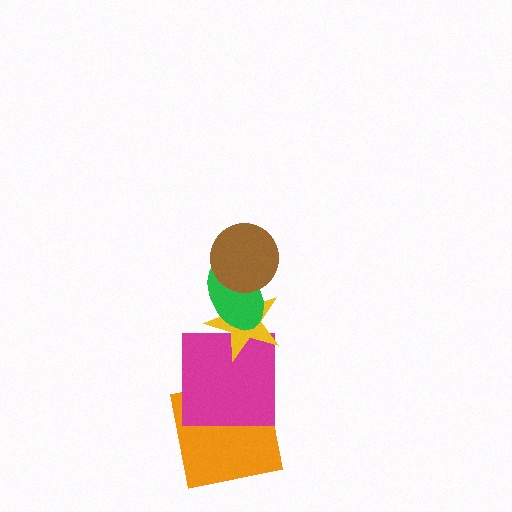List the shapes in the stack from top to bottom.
From top to bottom: the brown circle, the green ellipse, the yellow star, the magenta square, the orange square.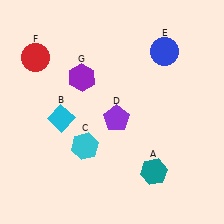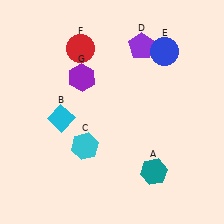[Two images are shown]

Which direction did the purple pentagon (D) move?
The purple pentagon (D) moved up.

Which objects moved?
The objects that moved are: the purple pentagon (D), the red circle (F).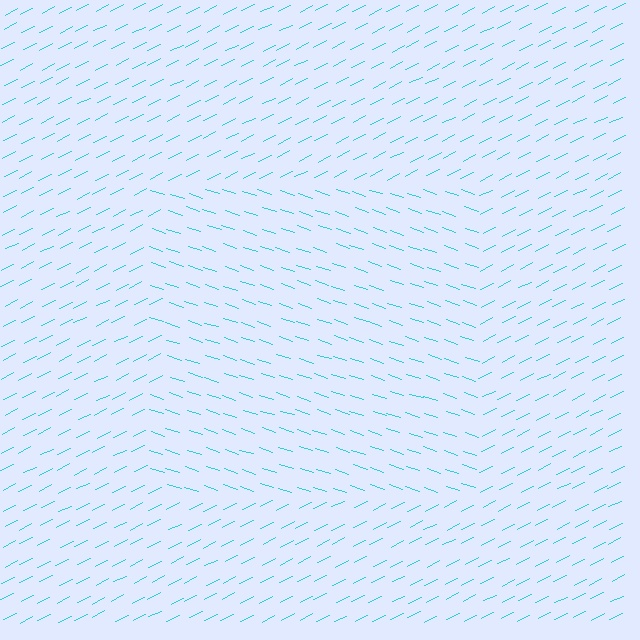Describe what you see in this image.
The image is filled with small cyan line segments. A rectangle region in the image has lines oriented differently from the surrounding lines, creating a visible texture boundary.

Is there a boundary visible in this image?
Yes, there is a texture boundary formed by a change in line orientation.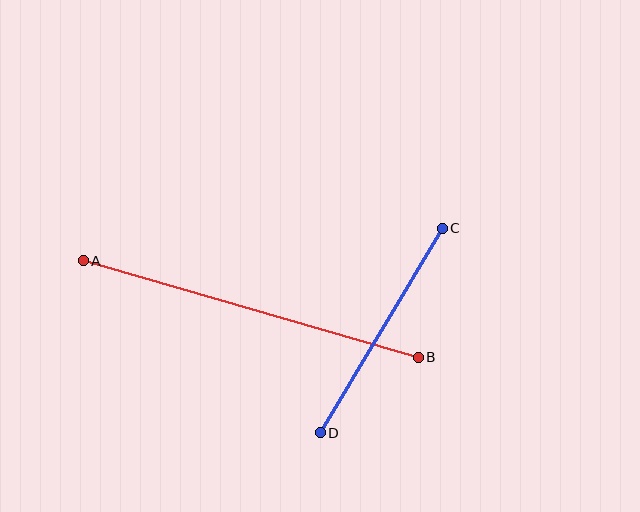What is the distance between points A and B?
The distance is approximately 348 pixels.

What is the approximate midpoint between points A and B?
The midpoint is at approximately (251, 309) pixels.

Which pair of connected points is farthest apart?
Points A and B are farthest apart.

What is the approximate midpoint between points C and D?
The midpoint is at approximately (381, 331) pixels.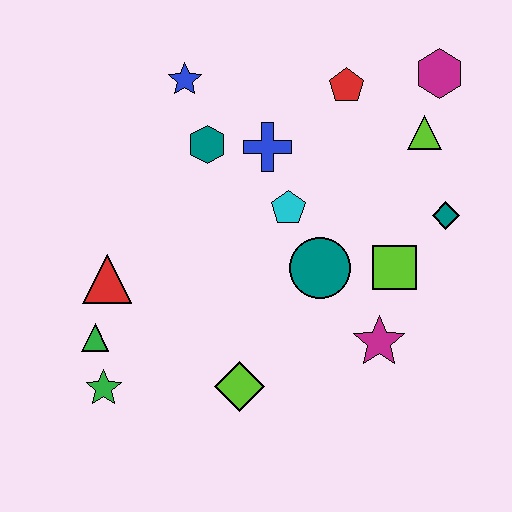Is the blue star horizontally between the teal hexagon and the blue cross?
No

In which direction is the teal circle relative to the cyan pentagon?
The teal circle is below the cyan pentagon.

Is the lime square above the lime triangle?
No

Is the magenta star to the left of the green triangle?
No